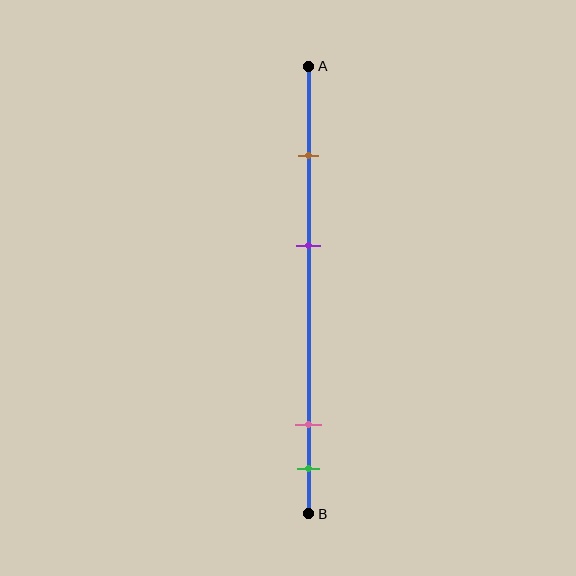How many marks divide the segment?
There are 4 marks dividing the segment.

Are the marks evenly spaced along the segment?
No, the marks are not evenly spaced.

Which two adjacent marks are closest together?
The pink and green marks are the closest adjacent pair.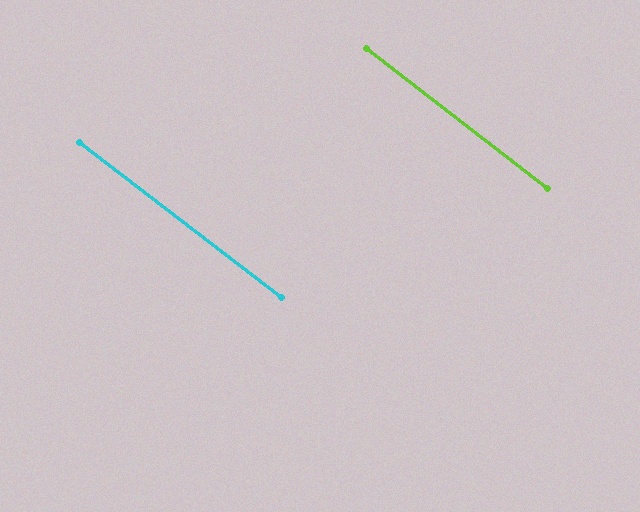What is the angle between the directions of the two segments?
Approximately 0 degrees.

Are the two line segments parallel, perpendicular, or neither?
Parallel — their directions differ by only 0.0°.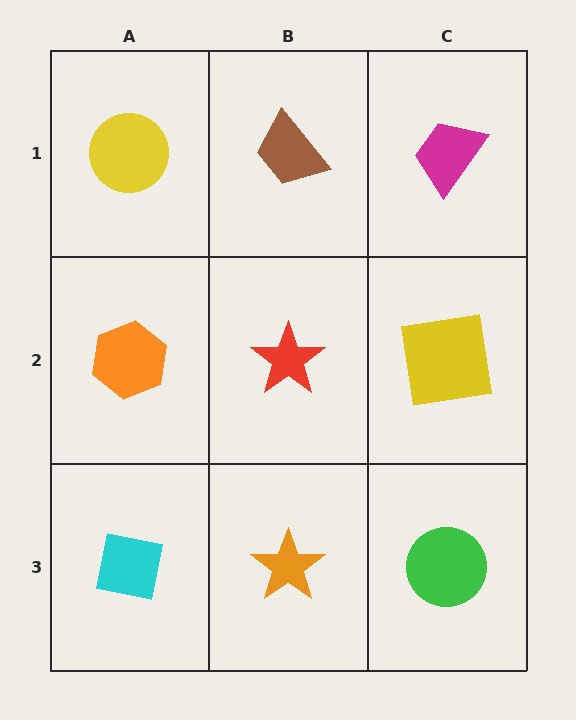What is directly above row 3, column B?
A red star.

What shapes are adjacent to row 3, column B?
A red star (row 2, column B), a cyan square (row 3, column A), a green circle (row 3, column C).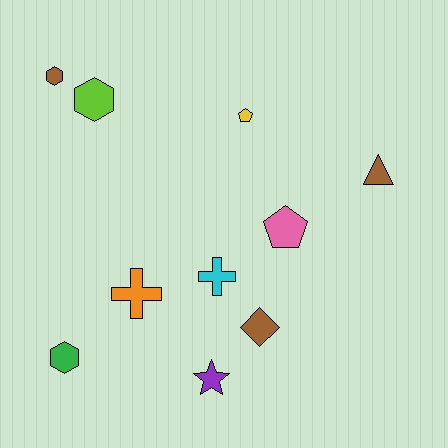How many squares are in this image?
There are no squares.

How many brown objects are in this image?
There are 3 brown objects.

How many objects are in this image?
There are 10 objects.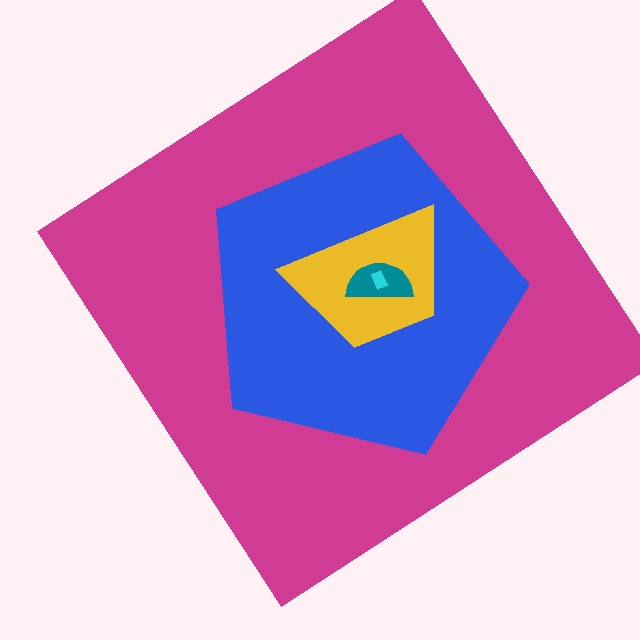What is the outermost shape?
The magenta diamond.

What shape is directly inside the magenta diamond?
The blue pentagon.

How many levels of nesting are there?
5.